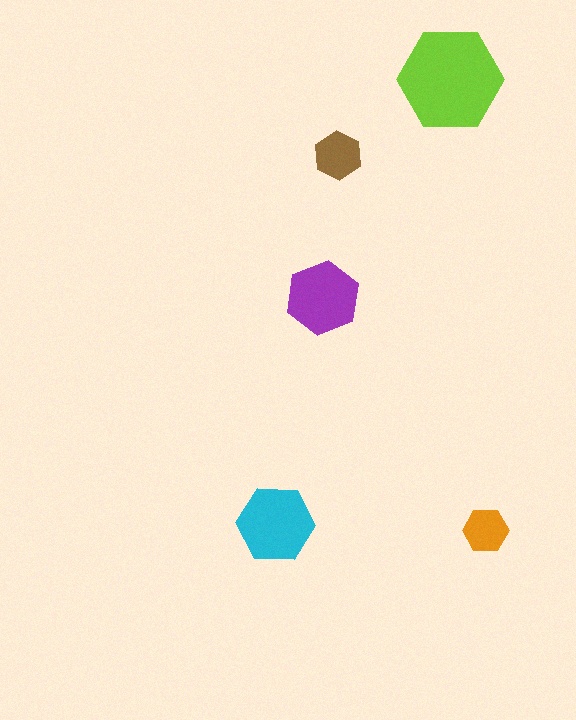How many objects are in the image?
There are 5 objects in the image.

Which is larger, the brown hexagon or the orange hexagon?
The brown one.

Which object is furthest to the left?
The cyan hexagon is leftmost.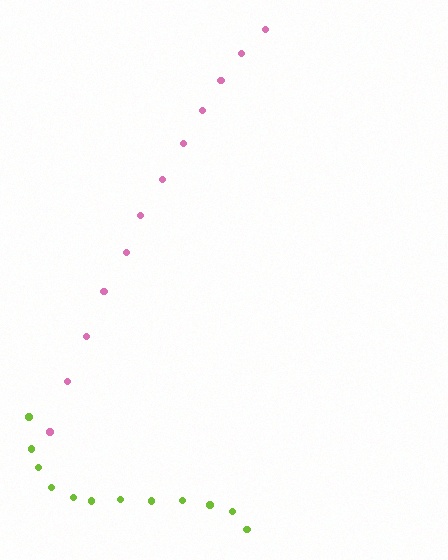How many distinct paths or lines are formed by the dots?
There are 2 distinct paths.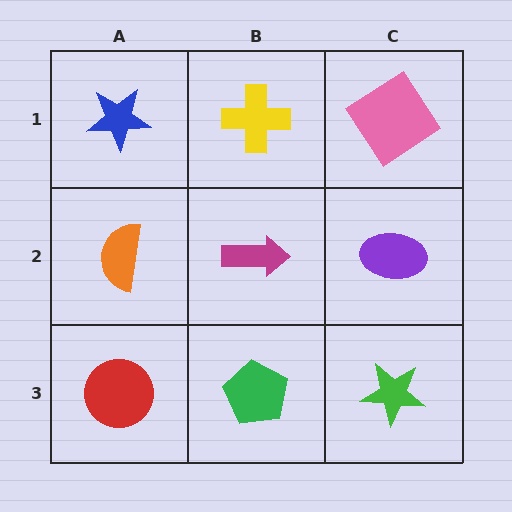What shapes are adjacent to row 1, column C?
A purple ellipse (row 2, column C), a yellow cross (row 1, column B).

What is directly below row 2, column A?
A red circle.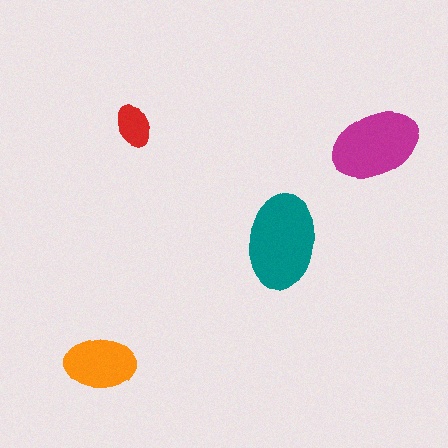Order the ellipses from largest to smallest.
the teal one, the magenta one, the orange one, the red one.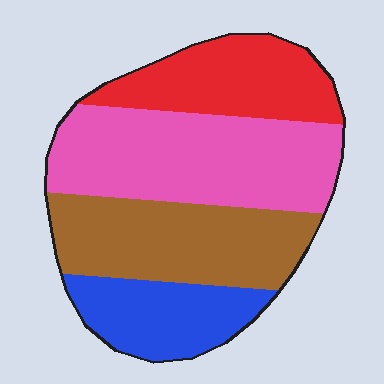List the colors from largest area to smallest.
From largest to smallest: pink, brown, red, blue.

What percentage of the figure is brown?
Brown covers 28% of the figure.